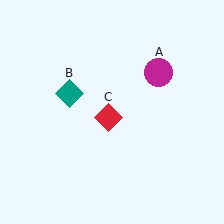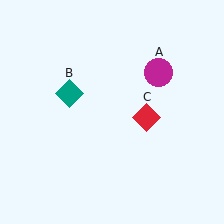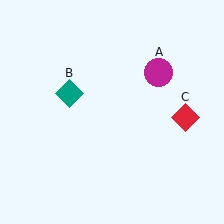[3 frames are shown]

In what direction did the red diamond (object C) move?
The red diamond (object C) moved right.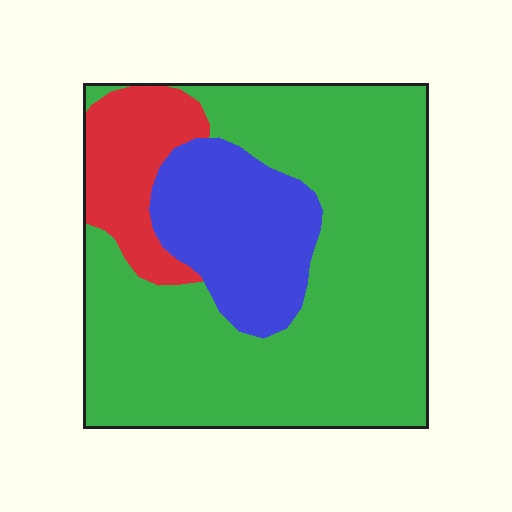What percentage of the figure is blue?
Blue takes up about one fifth (1/5) of the figure.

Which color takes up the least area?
Red, at roughly 15%.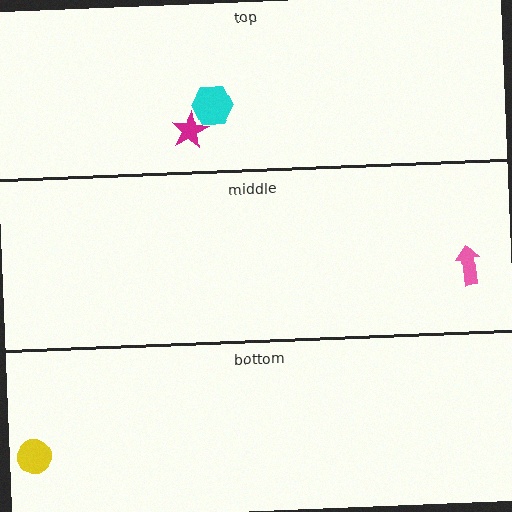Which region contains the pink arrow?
The middle region.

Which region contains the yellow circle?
The bottom region.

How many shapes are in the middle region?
1.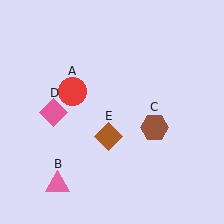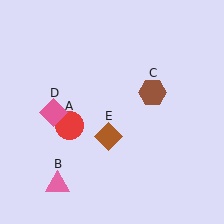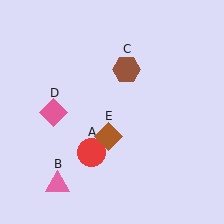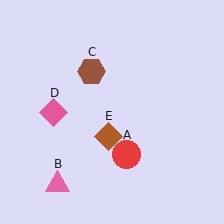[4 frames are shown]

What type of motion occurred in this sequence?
The red circle (object A), brown hexagon (object C) rotated counterclockwise around the center of the scene.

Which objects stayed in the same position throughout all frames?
Pink triangle (object B) and pink diamond (object D) and brown diamond (object E) remained stationary.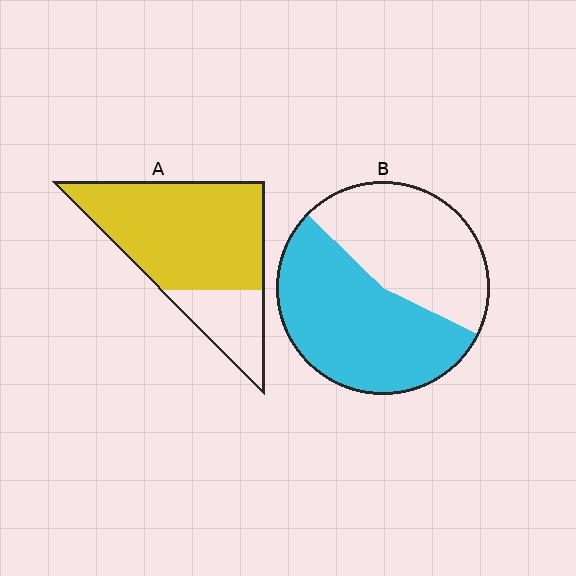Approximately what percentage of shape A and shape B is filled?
A is approximately 75% and B is approximately 55%.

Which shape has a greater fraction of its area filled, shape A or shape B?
Shape A.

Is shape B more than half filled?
Yes.